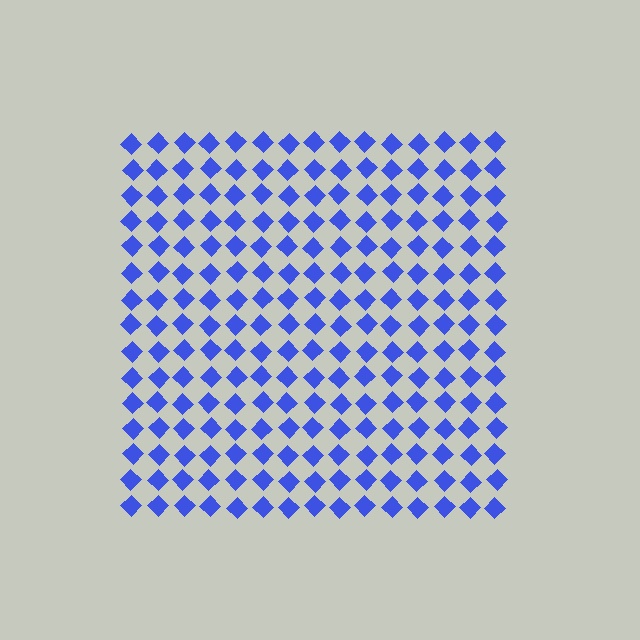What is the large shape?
The large shape is a square.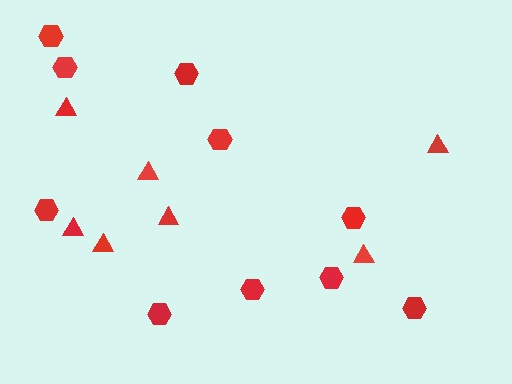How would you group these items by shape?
There are 2 groups: one group of hexagons (10) and one group of triangles (7).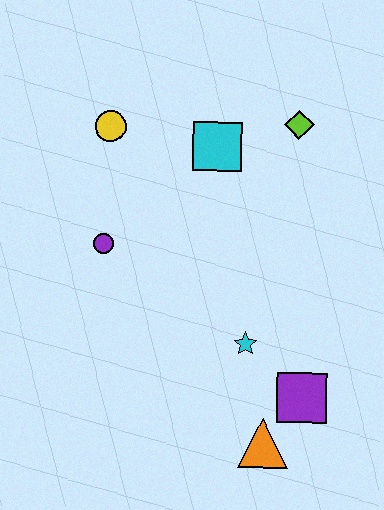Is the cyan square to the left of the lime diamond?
Yes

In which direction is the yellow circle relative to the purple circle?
The yellow circle is above the purple circle.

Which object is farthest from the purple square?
The yellow circle is farthest from the purple square.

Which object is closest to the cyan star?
The purple square is closest to the cyan star.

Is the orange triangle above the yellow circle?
No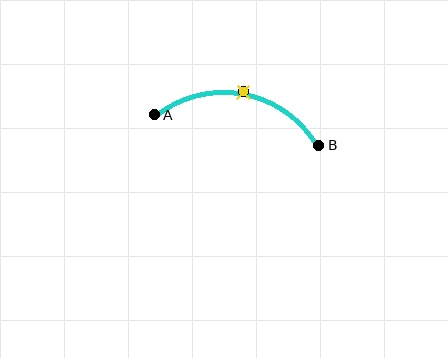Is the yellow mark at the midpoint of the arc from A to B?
Yes. The yellow mark lies on the arc at equal arc-length from both A and B — it is the arc midpoint.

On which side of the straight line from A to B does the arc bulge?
The arc bulges above the straight line connecting A and B.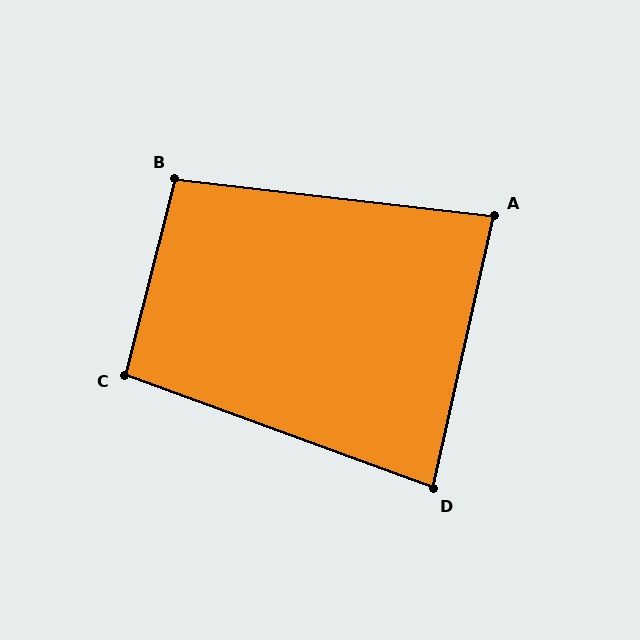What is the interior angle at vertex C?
Approximately 96 degrees (obtuse).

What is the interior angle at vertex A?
Approximately 84 degrees (acute).